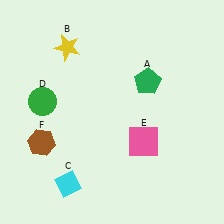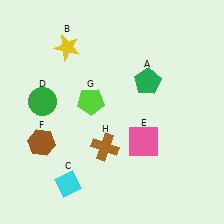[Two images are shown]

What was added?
A lime pentagon (G), a brown cross (H) were added in Image 2.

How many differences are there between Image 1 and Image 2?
There are 2 differences between the two images.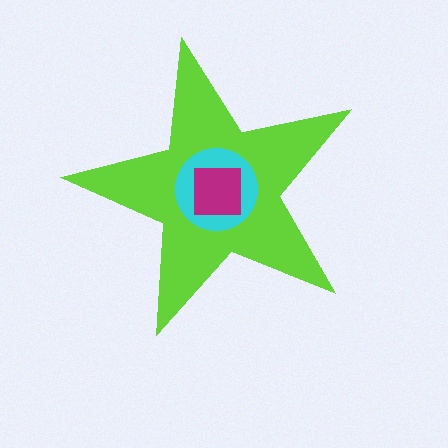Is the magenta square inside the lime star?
Yes.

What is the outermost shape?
The lime star.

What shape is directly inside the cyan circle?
The magenta square.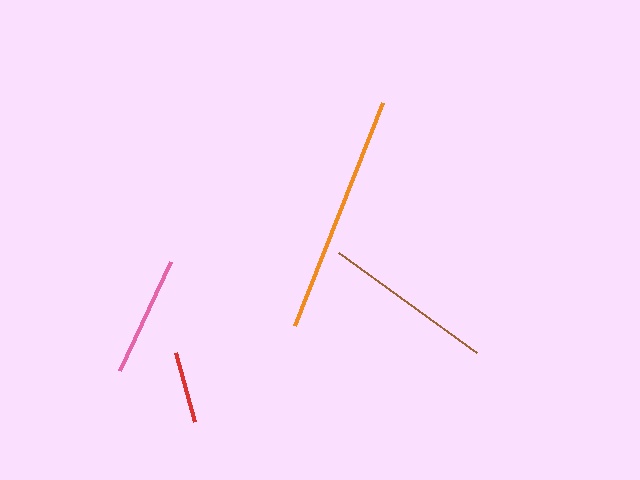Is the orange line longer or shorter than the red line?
The orange line is longer than the red line.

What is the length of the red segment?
The red segment is approximately 72 pixels long.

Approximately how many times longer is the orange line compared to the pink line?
The orange line is approximately 2.0 times the length of the pink line.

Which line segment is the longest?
The orange line is the longest at approximately 239 pixels.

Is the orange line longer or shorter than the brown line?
The orange line is longer than the brown line.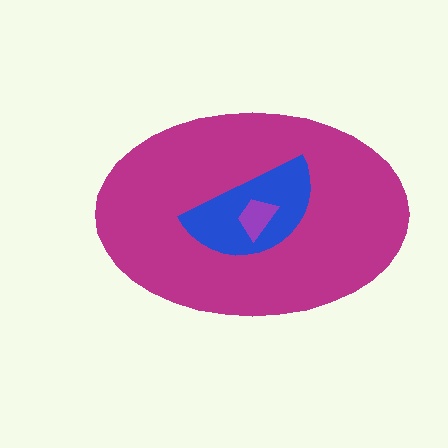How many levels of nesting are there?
3.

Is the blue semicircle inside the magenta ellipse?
Yes.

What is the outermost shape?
The magenta ellipse.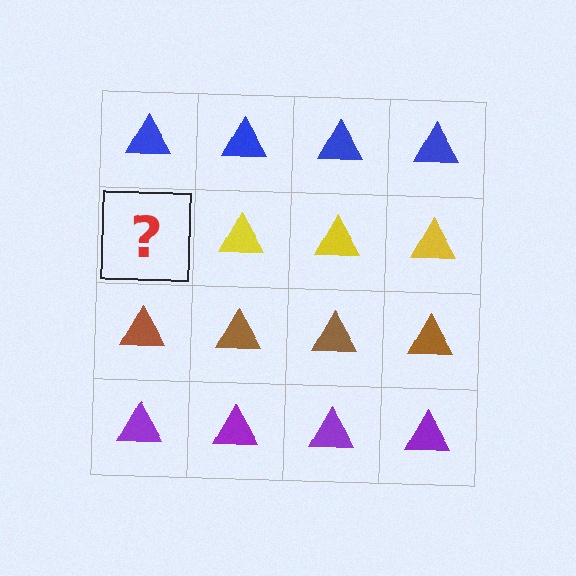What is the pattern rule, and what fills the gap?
The rule is that each row has a consistent color. The gap should be filled with a yellow triangle.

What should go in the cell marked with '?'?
The missing cell should contain a yellow triangle.